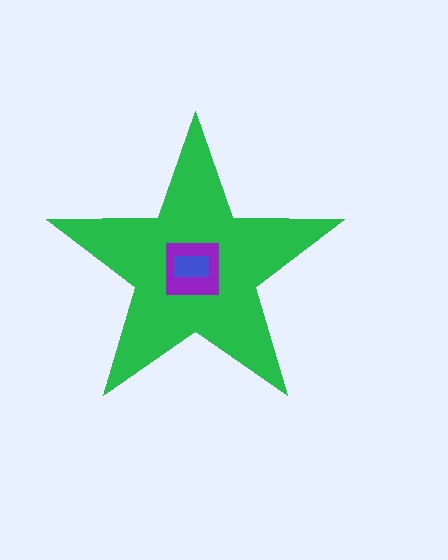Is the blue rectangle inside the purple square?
Yes.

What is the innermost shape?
The blue rectangle.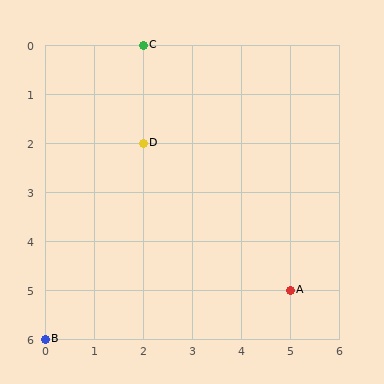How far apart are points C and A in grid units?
Points C and A are 3 columns and 5 rows apart (about 5.8 grid units diagonally).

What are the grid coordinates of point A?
Point A is at grid coordinates (5, 5).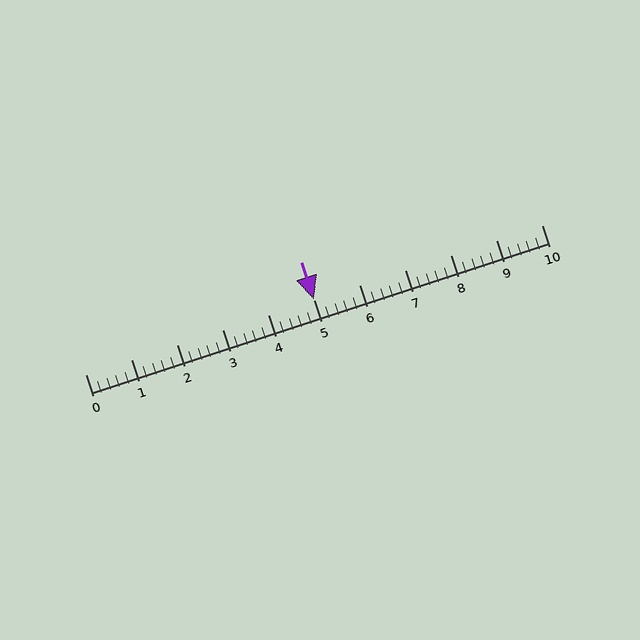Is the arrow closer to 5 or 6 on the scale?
The arrow is closer to 5.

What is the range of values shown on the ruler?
The ruler shows values from 0 to 10.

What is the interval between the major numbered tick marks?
The major tick marks are spaced 1 units apart.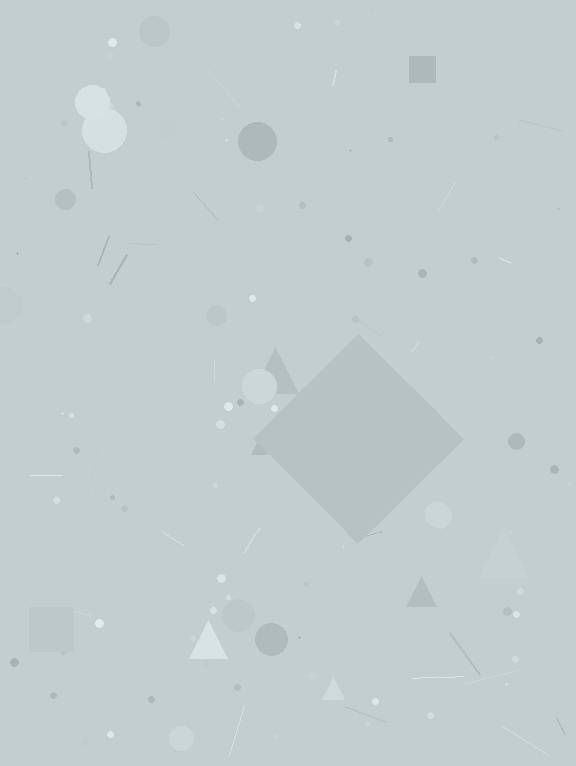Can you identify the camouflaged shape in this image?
The camouflaged shape is a diamond.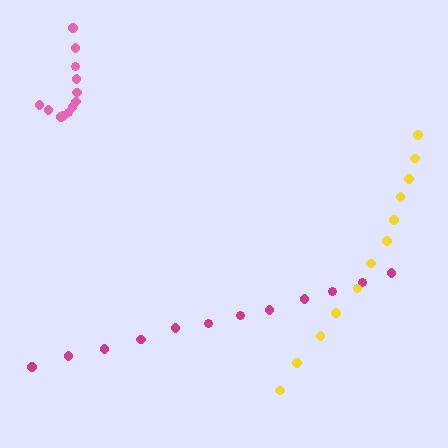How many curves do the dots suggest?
There are 3 distinct paths.